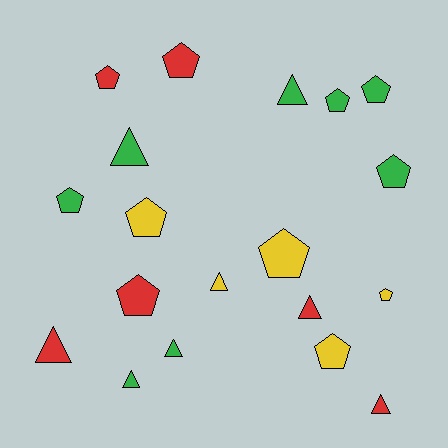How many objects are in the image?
There are 19 objects.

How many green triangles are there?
There are 4 green triangles.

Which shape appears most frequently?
Pentagon, with 11 objects.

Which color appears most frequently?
Green, with 8 objects.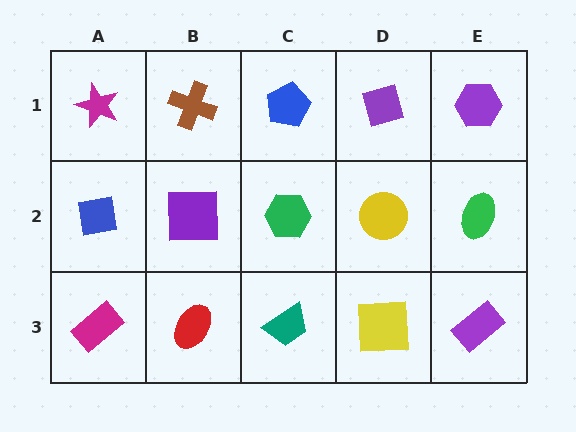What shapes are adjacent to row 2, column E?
A purple hexagon (row 1, column E), a purple rectangle (row 3, column E), a yellow circle (row 2, column D).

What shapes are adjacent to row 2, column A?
A magenta star (row 1, column A), a magenta rectangle (row 3, column A), a purple square (row 2, column B).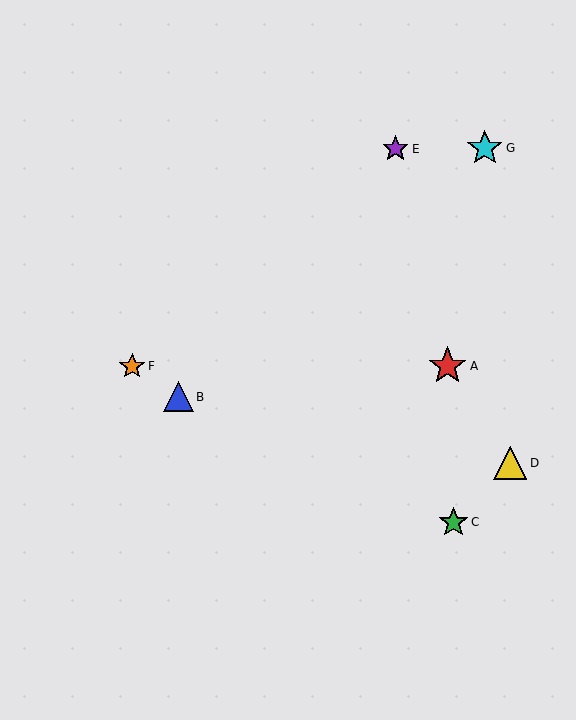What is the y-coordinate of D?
Object D is at y≈463.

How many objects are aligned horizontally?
2 objects (A, F) are aligned horizontally.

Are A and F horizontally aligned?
Yes, both are at y≈366.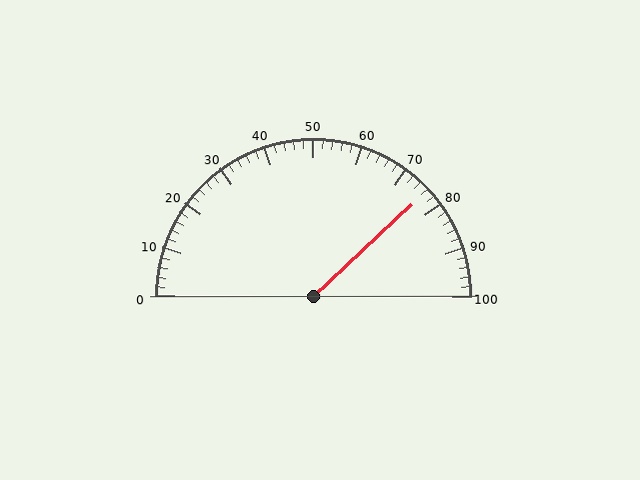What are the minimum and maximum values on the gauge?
The gauge ranges from 0 to 100.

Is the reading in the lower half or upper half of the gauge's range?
The reading is in the upper half of the range (0 to 100).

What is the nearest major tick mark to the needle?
The nearest major tick mark is 80.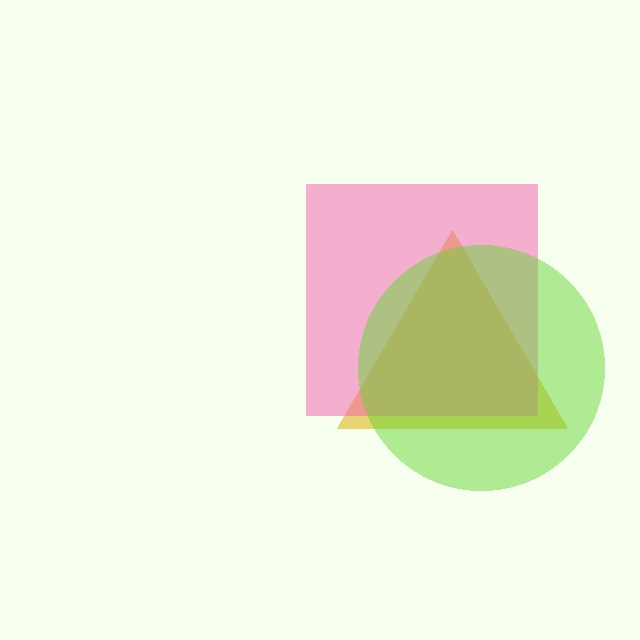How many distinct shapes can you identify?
There are 3 distinct shapes: a yellow triangle, a pink square, a lime circle.